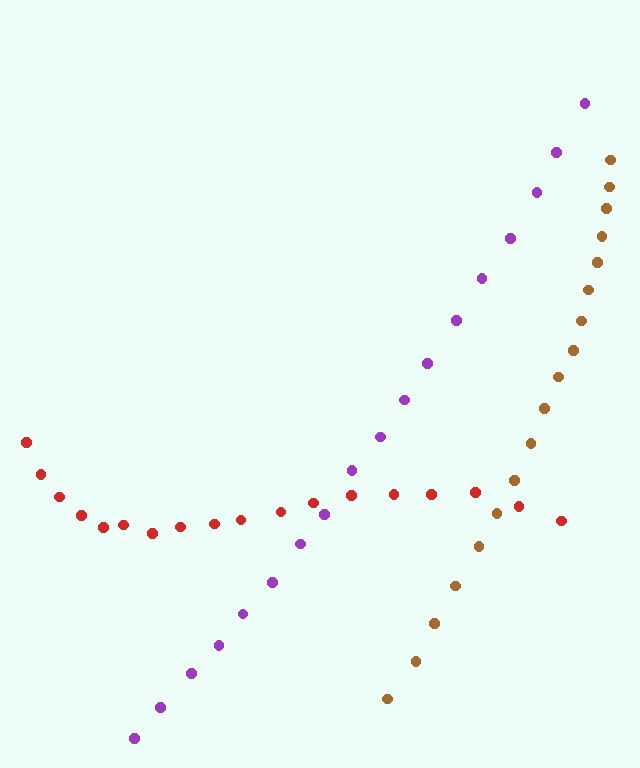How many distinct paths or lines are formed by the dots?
There are 3 distinct paths.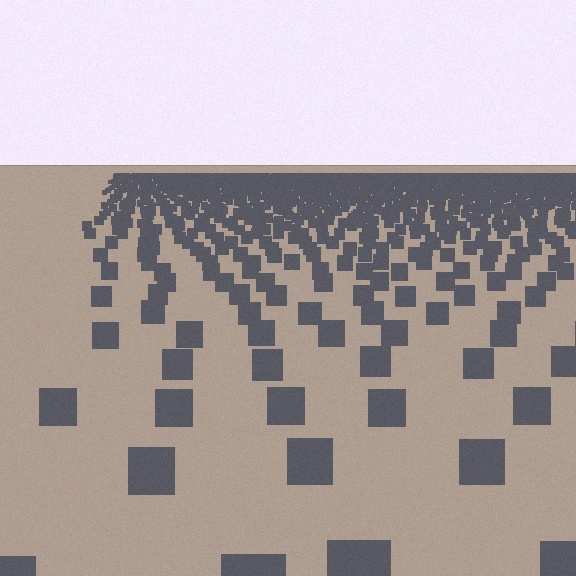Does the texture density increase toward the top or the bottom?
Density increases toward the top.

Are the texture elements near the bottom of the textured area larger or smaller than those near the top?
Larger. Near the bottom, elements are closer to the viewer and appear at a bigger on-screen size.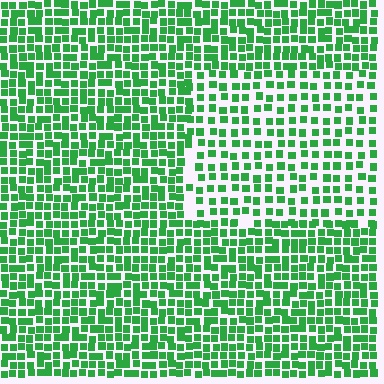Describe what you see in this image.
The image contains small green elements arranged at two different densities. A rectangle-shaped region is visible where the elements are less densely packed than the surrounding area.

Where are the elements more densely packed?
The elements are more densely packed outside the rectangle boundary.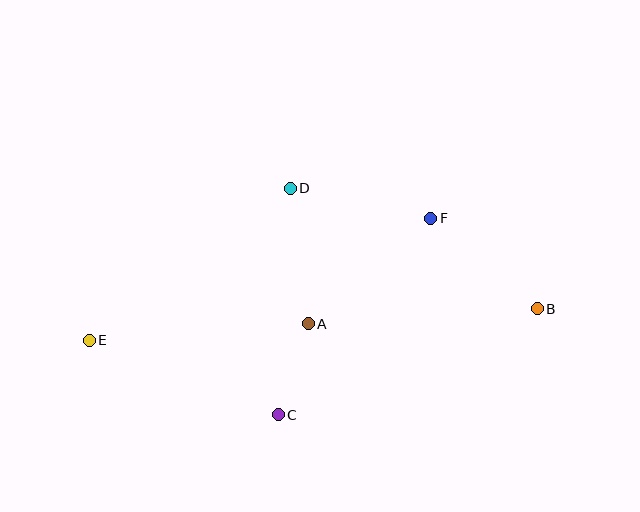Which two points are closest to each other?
Points A and C are closest to each other.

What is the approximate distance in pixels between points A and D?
The distance between A and D is approximately 137 pixels.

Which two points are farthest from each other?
Points B and E are farthest from each other.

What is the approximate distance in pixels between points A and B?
The distance between A and B is approximately 229 pixels.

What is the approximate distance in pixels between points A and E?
The distance between A and E is approximately 220 pixels.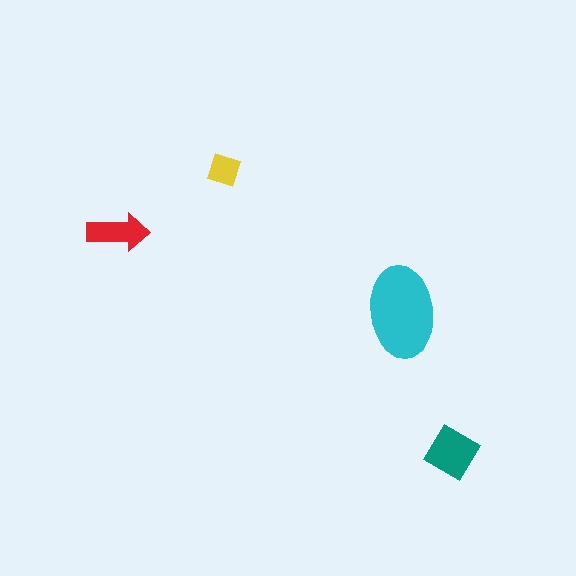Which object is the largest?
The cyan ellipse.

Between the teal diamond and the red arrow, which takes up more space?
The teal diamond.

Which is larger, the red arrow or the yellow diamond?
The red arrow.